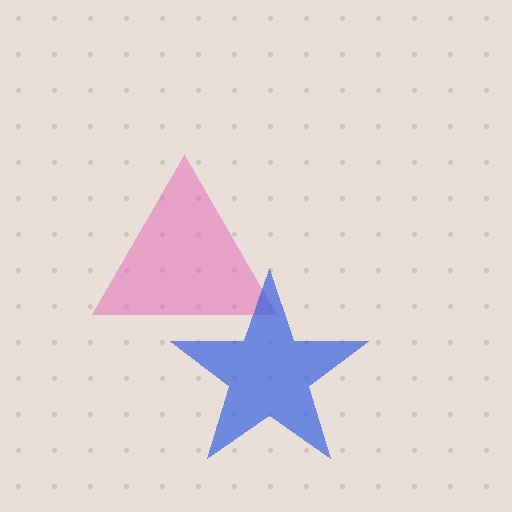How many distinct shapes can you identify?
There are 2 distinct shapes: a pink triangle, a blue star.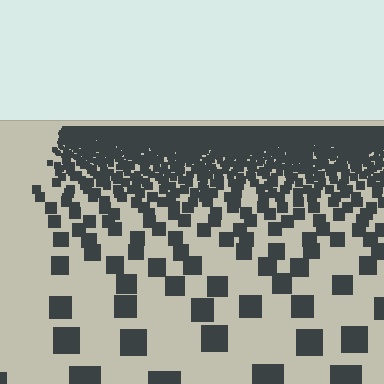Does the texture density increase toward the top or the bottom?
Density increases toward the top.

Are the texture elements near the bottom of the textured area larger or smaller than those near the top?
Larger. Near the bottom, elements are closer to the viewer and appear at a bigger on-screen size.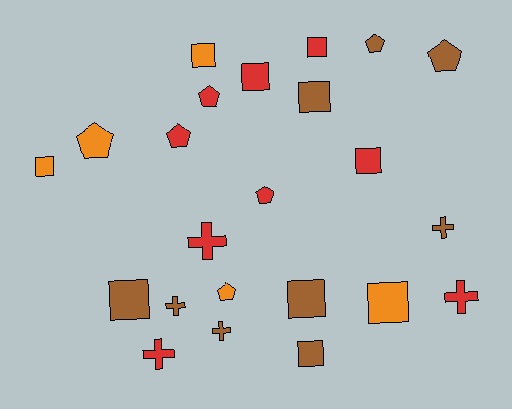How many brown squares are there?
There are 4 brown squares.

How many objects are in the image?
There are 23 objects.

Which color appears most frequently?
Red, with 9 objects.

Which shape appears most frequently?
Square, with 10 objects.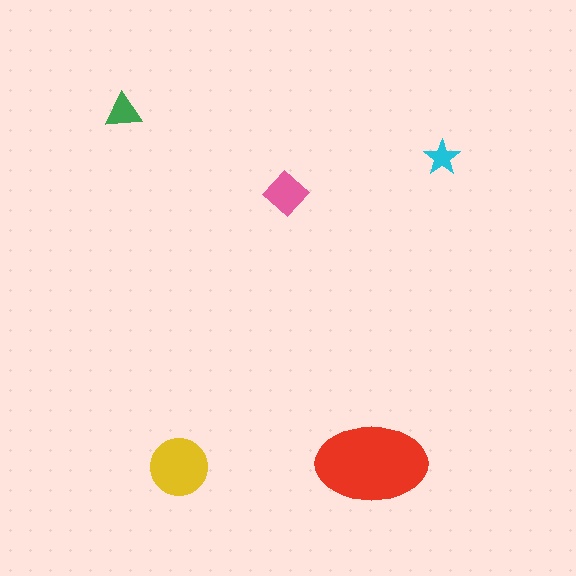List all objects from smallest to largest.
The cyan star, the green triangle, the pink diamond, the yellow circle, the red ellipse.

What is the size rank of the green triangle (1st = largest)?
4th.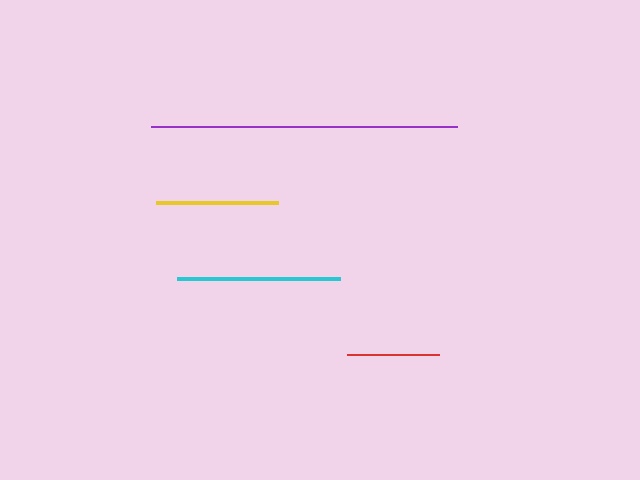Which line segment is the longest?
The purple line is the longest at approximately 306 pixels.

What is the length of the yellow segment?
The yellow segment is approximately 123 pixels long.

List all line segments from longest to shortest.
From longest to shortest: purple, cyan, yellow, red.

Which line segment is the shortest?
The red line is the shortest at approximately 91 pixels.